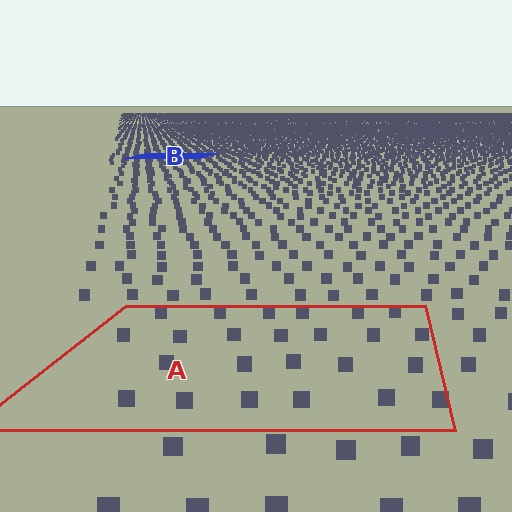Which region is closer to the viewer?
Region A is closer. The texture elements there are larger and more spread out.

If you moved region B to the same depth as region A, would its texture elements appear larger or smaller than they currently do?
They would appear larger. At a closer depth, the same texture elements are projected at a bigger on-screen size.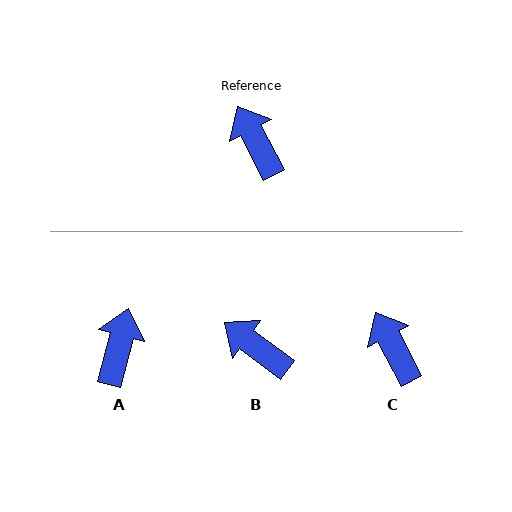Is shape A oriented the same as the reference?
No, it is off by about 42 degrees.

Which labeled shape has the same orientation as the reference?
C.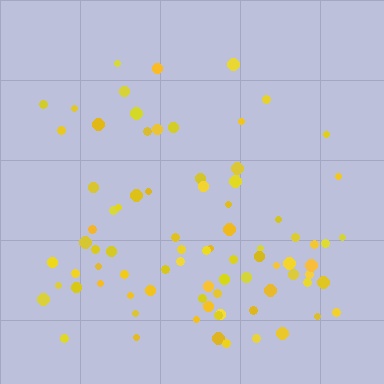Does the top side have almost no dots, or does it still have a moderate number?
Still a moderate number, just noticeably fewer than the bottom.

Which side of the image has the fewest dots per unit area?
The top.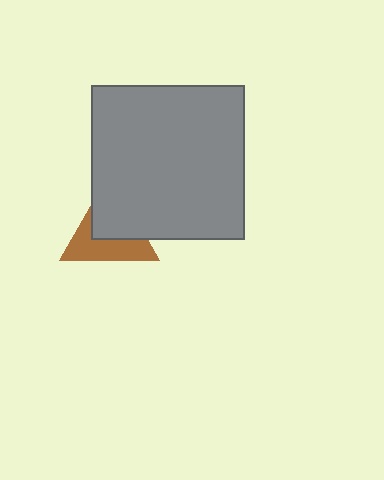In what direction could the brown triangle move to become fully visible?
The brown triangle could move toward the lower-left. That would shift it out from behind the gray square entirely.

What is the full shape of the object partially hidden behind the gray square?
The partially hidden object is a brown triangle.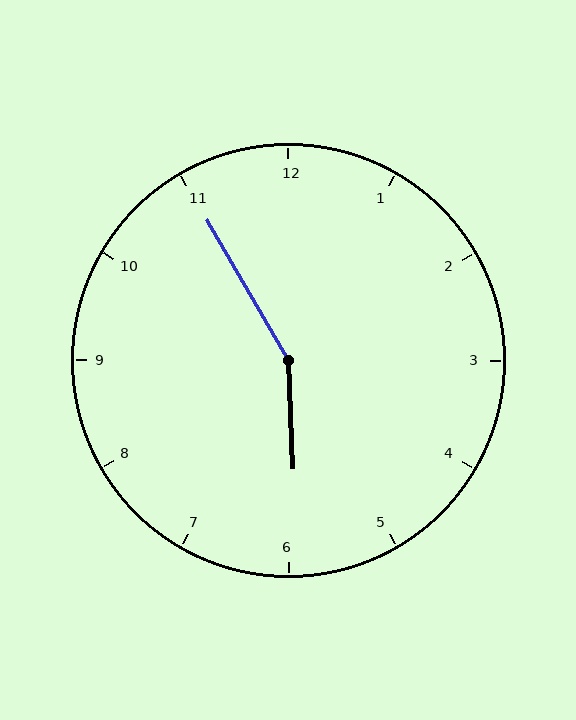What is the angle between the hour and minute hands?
Approximately 152 degrees.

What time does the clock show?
5:55.